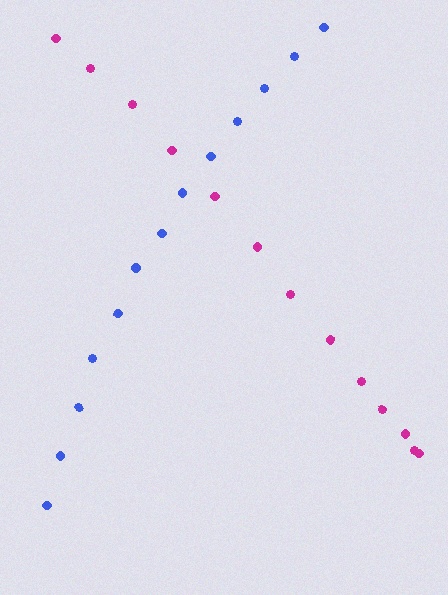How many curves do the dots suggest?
There are 2 distinct paths.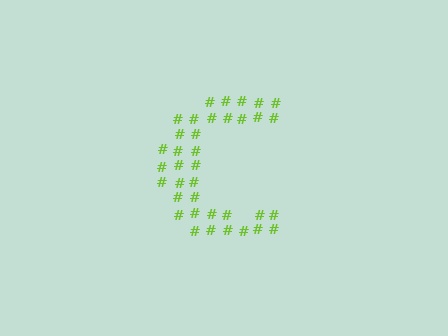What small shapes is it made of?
It is made of small hash symbols.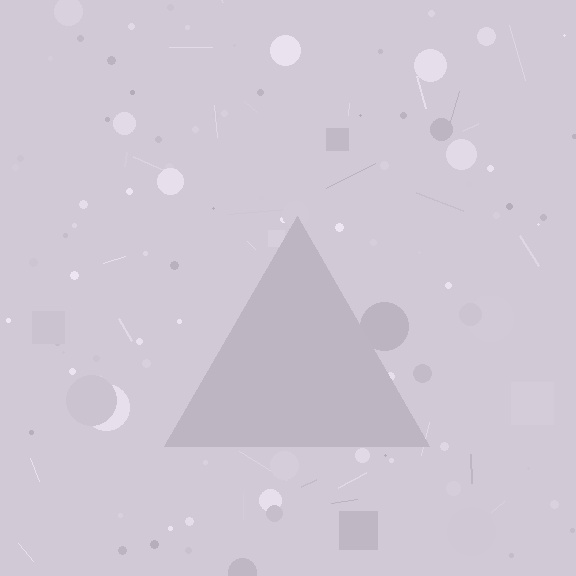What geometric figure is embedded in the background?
A triangle is embedded in the background.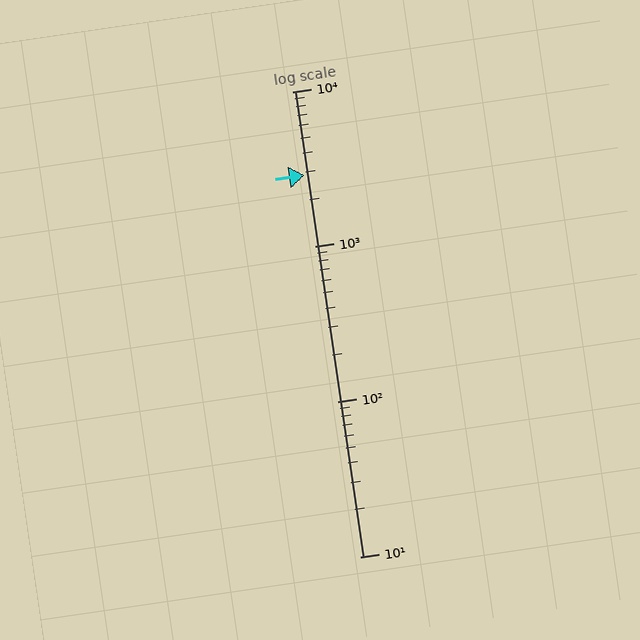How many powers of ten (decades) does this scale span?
The scale spans 3 decades, from 10 to 10000.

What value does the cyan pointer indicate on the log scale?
The pointer indicates approximately 2900.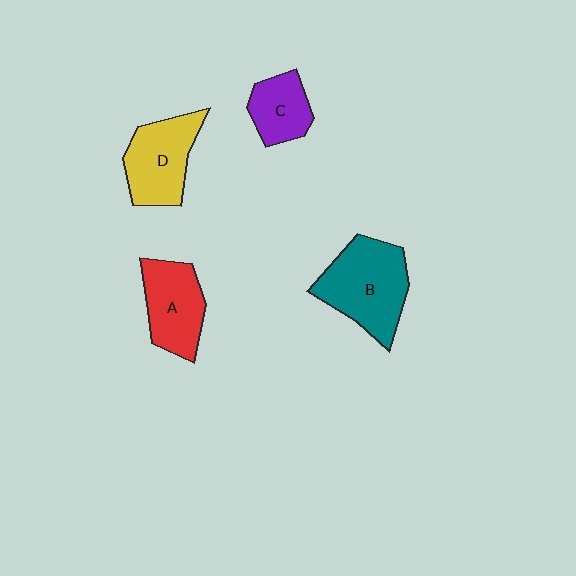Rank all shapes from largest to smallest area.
From largest to smallest: B (teal), D (yellow), A (red), C (purple).